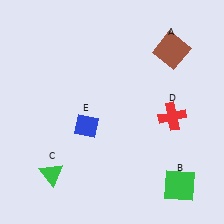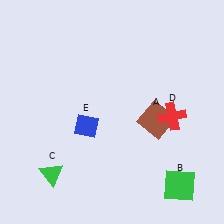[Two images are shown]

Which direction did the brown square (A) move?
The brown square (A) moved down.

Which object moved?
The brown square (A) moved down.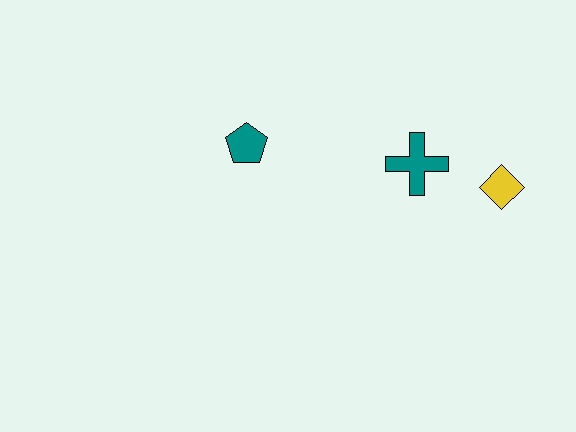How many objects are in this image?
There are 3 objects.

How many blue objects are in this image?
There are no blue objects.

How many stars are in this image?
There are no stars.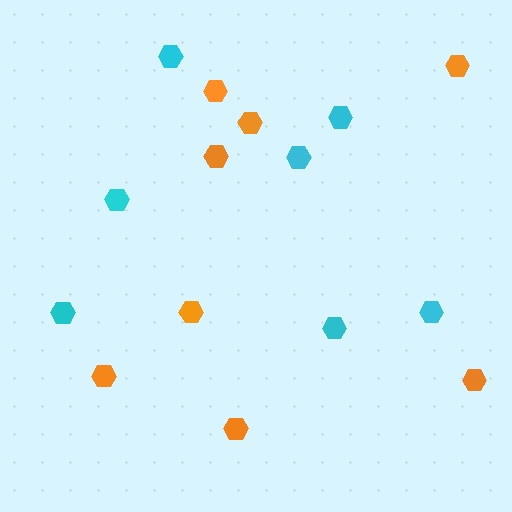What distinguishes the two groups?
There are 2 groups: one group of cyan hexagons (7) and one group of orange hexagons (8).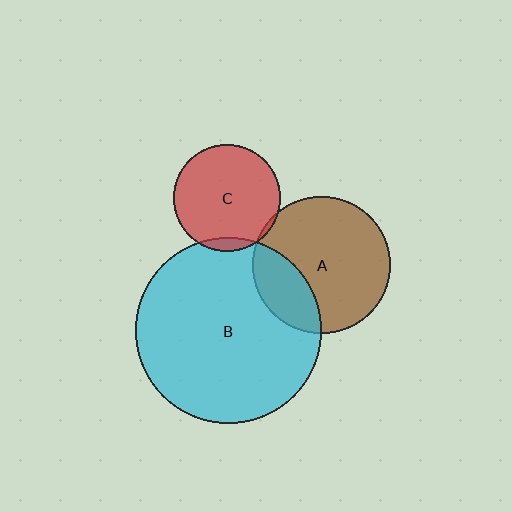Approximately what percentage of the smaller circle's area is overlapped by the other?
Approximately 5%.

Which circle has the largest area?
Circle B (cyan).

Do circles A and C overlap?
Yes.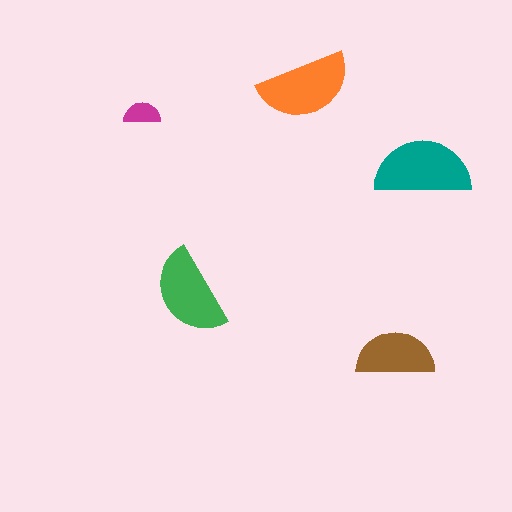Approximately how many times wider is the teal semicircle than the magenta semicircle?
About 2.5 times wider.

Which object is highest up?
The orange semicircle is topmost.